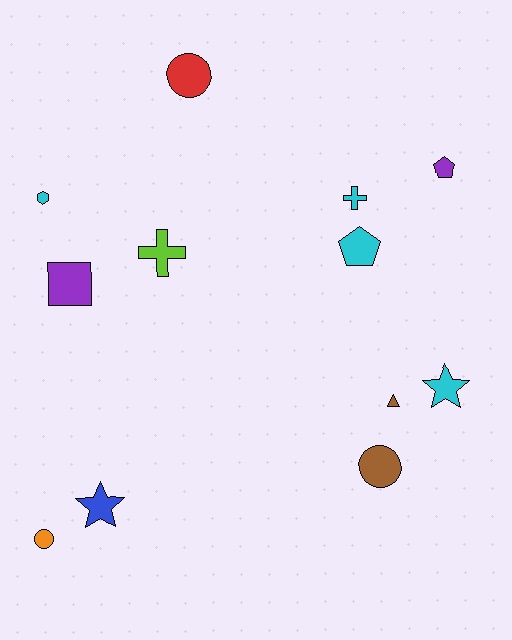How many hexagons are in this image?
There is 1 hexagon.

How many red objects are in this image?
There is 1 red object.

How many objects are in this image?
There are 12 objects.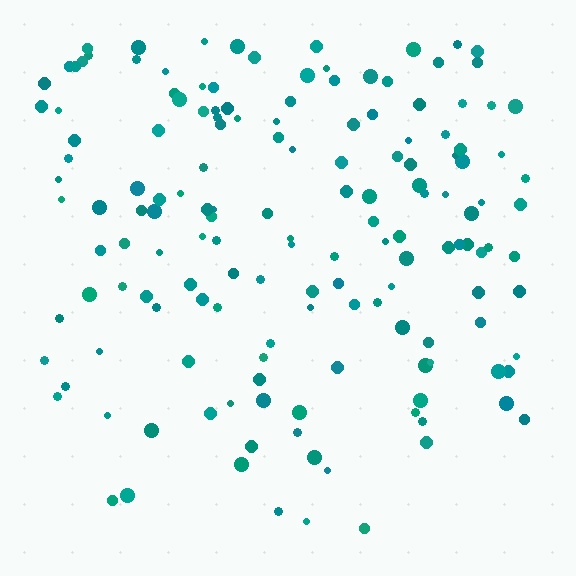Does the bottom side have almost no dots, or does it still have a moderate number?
Still a moderate number, just noticeably fewer than the top.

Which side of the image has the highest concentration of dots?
The top.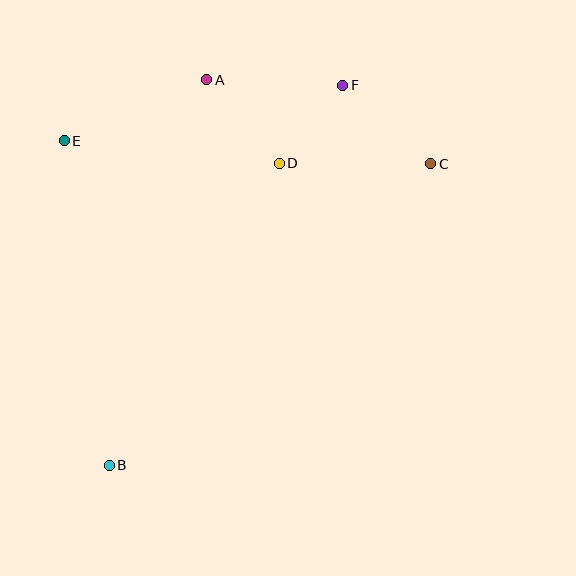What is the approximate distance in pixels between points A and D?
The distance between A and D is approximately 111 pixels.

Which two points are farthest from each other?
Points B and F are farthest from each other.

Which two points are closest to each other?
Points D and F are closest to each other.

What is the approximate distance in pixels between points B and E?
The distance between B and E is approximately 328 pixels.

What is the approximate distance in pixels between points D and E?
The distance between D and E is approximately 216 pixels.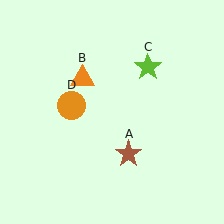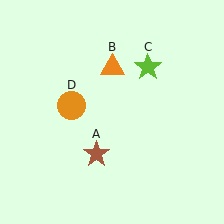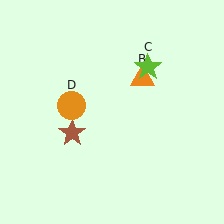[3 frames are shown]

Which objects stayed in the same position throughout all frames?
Lime star (object C) and orange circle (object D) remained stationary.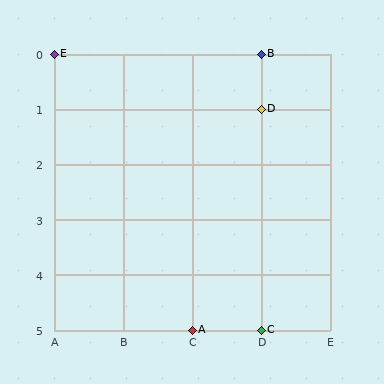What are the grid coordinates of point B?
Point B is at grid coordinates (D, 0).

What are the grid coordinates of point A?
Point A is at grid coordinates (C, 5).